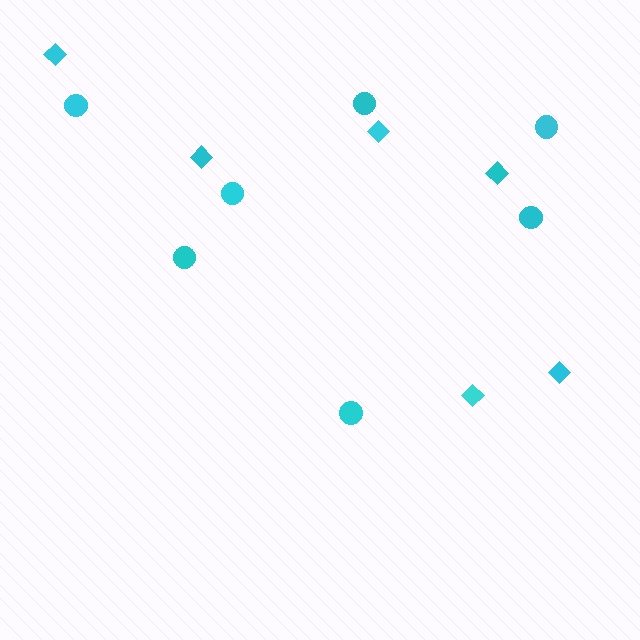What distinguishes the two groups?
There are 2 groups: one group of diamonds (6) and one group of circles (7).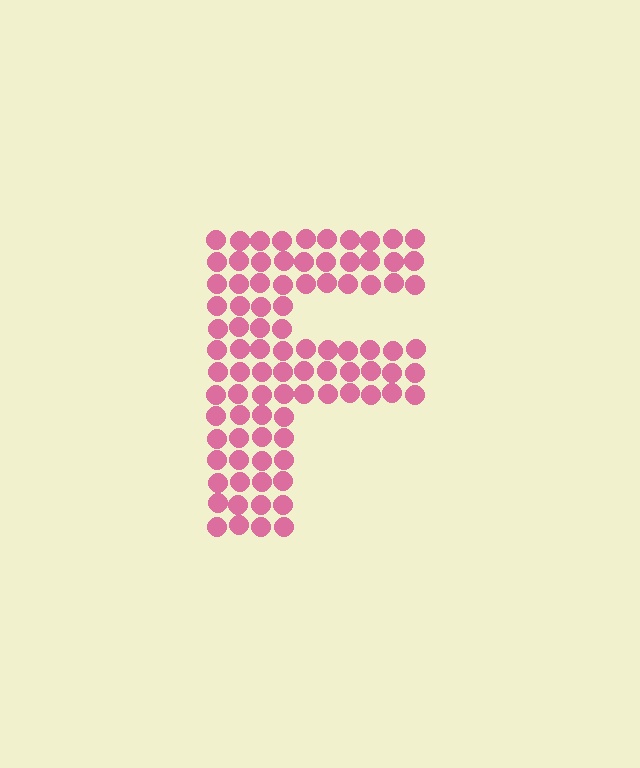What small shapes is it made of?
It is made of small circles.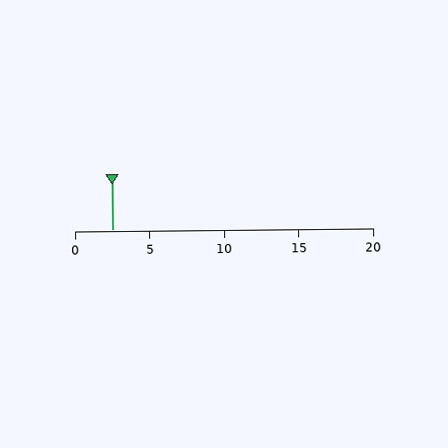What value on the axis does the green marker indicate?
The marker indicates approximately 2.5.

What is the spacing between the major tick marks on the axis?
The major ticks are spaced 5 apart.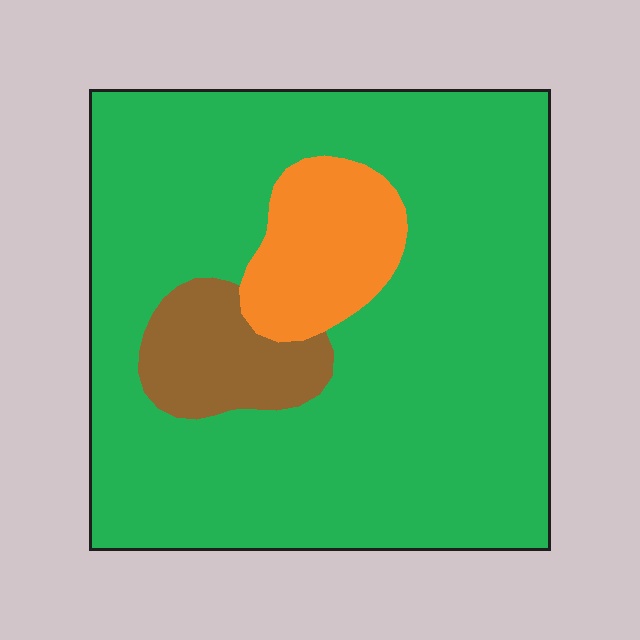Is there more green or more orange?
Green.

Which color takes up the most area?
Green, at roughly 80%.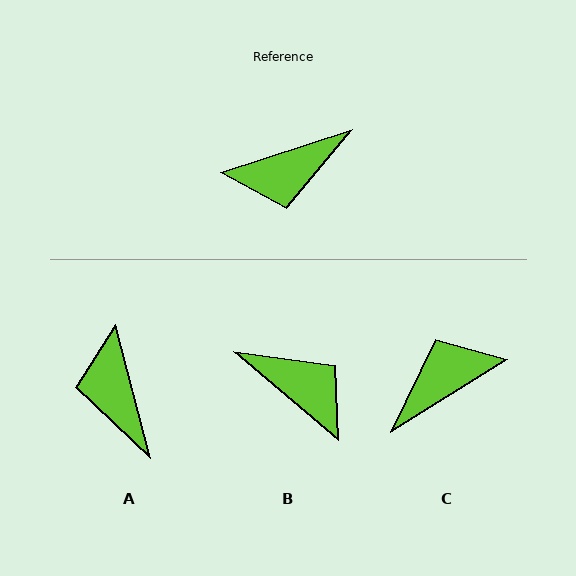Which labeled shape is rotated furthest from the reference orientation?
C, about 166 degrees away.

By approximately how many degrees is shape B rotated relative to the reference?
Approximately 122 degrees counter-clockwise.